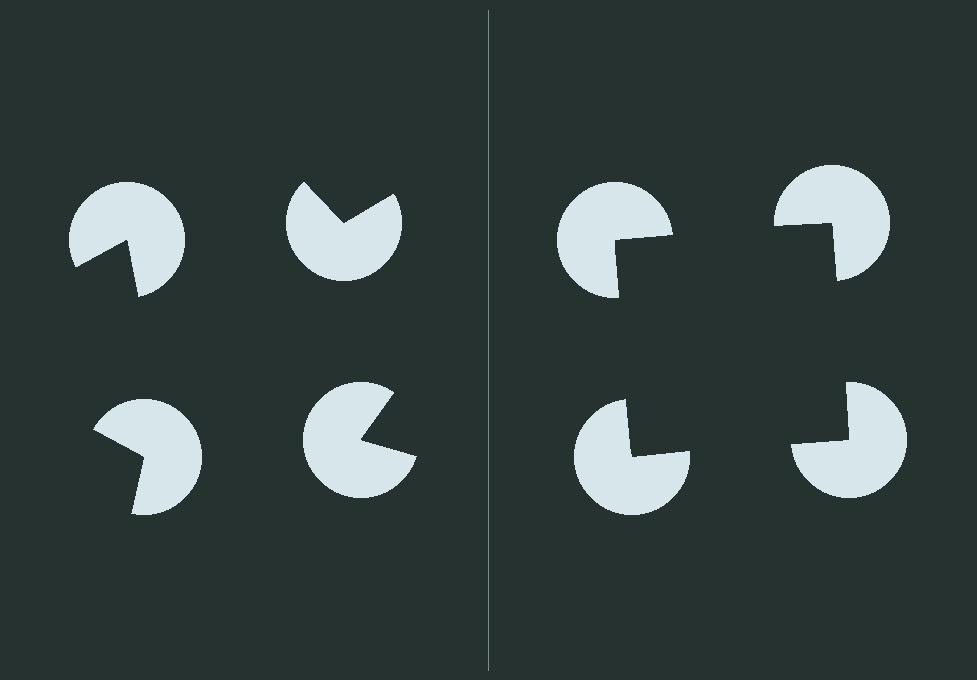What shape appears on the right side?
An illusory square.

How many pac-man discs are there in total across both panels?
8 — 4 on each side.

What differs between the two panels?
The pac-man discs are positioned identically on both sides; only the wedge orientations differ. On the right they align to a square; on the left they are misaligned.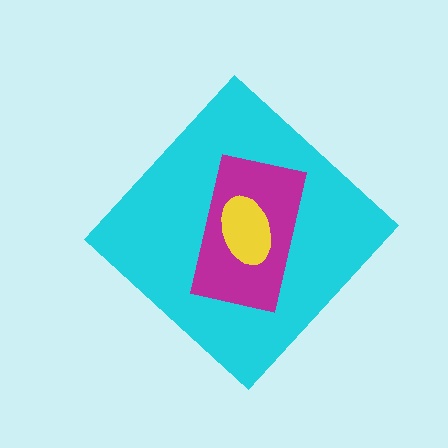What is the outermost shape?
The cyan diamond.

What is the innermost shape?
The yellow ellipse.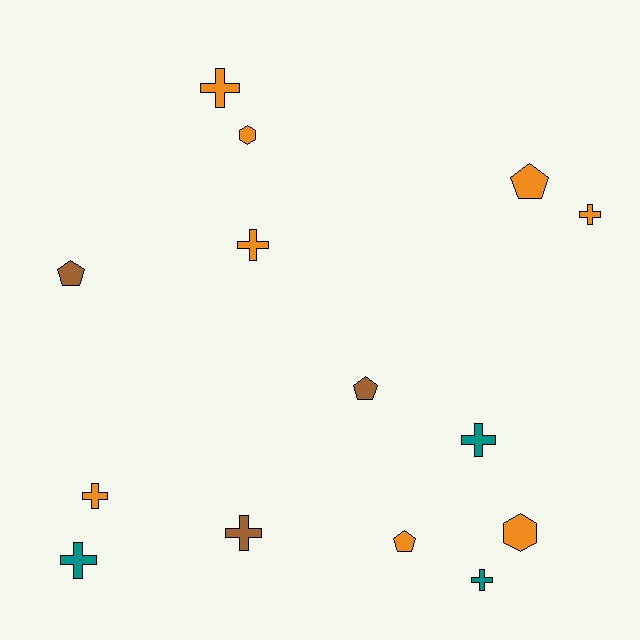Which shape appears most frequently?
Cross, with 8 objects.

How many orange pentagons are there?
There are 2 orange pentagons.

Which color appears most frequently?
Orange, with 8 objects.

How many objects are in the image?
There are 14 objects.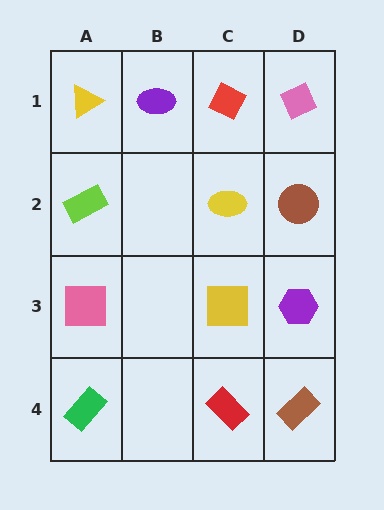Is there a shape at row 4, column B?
No, that cell is empty.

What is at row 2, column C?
A yellow ellipse.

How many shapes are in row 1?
4 shapes.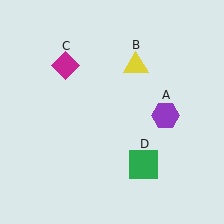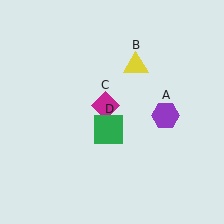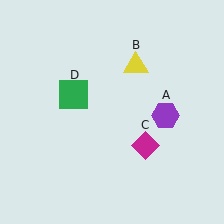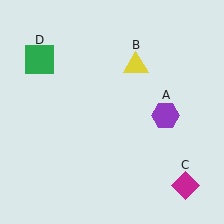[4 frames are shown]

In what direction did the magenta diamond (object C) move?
The magenta diamond (object C) moved down and to the right.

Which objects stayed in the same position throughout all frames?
Purple hexagon (object A) and yellow triangle (object B) remained stationary.